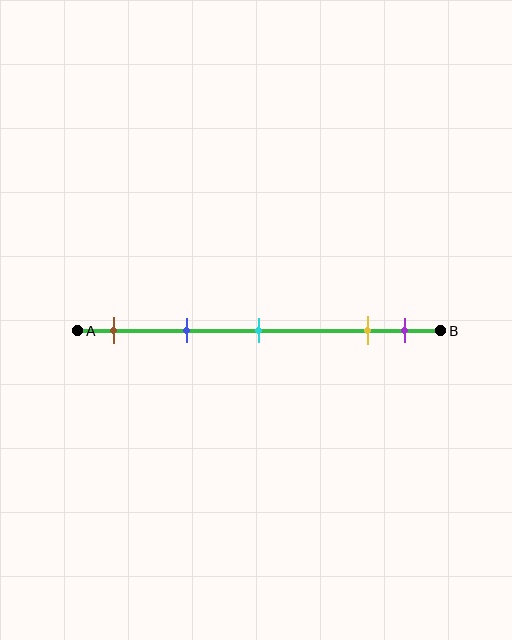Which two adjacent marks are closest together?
The yellow and purple marks are the closest adjacent pair.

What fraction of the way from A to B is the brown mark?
The brown mark is approximately 10% (0.1) of the way from A to B.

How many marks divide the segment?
There are 5 marks dividing the segment.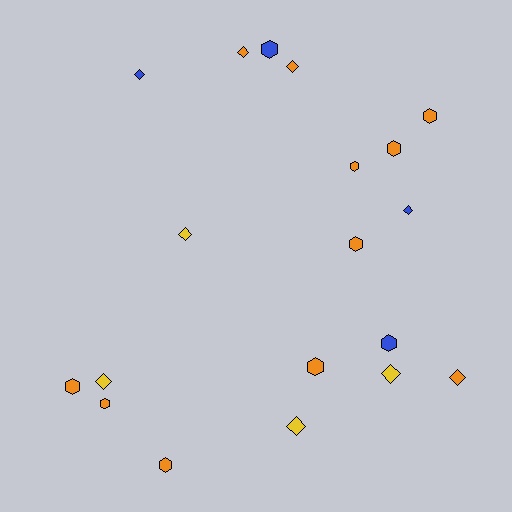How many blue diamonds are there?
There are 2 blue diamonds.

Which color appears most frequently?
Orange, with 11 objects.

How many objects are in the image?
There are 19 objects.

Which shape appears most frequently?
Hexagon, with 10 objects.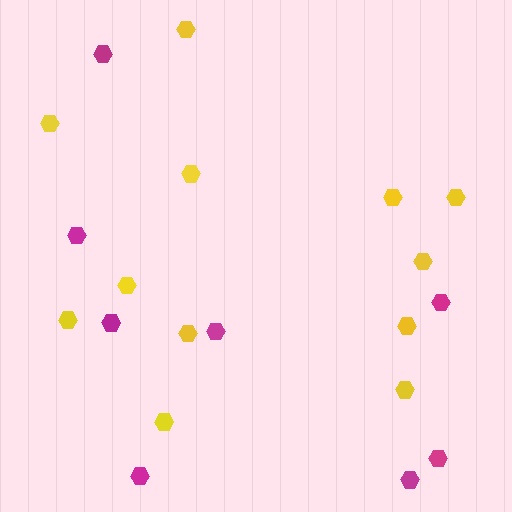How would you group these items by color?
There are 2 groups: one group of yellow hexagons (12) and one group of magenta hexagons (8).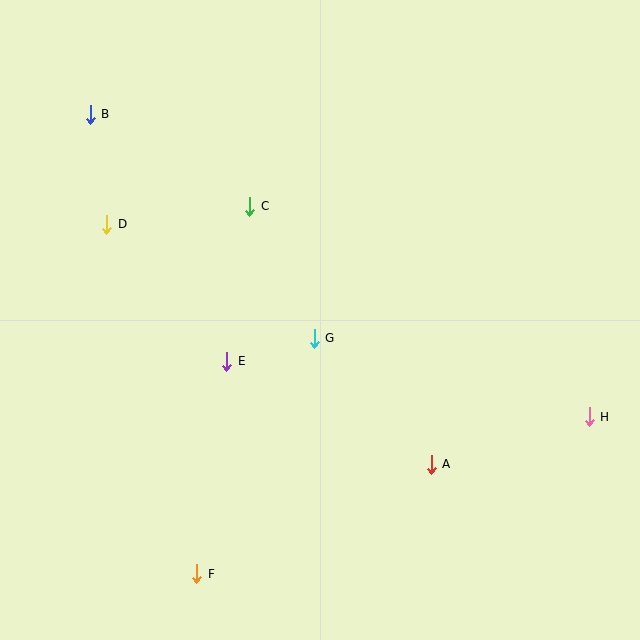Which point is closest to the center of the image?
Point G at (314, 338) is closest to the center.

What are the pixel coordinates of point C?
Point C is at (250, 206).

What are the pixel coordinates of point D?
Point D is at (107, 224).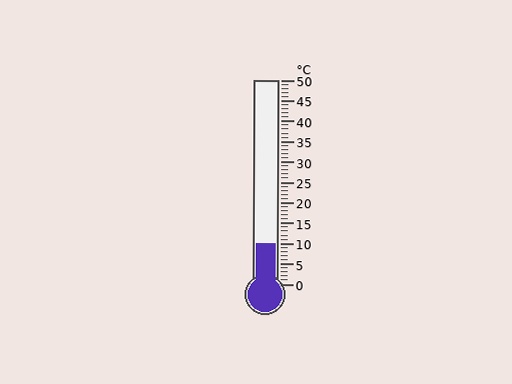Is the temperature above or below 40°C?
The temperature is below 40°C.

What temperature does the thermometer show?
The thermometer shows approximately 10°C.